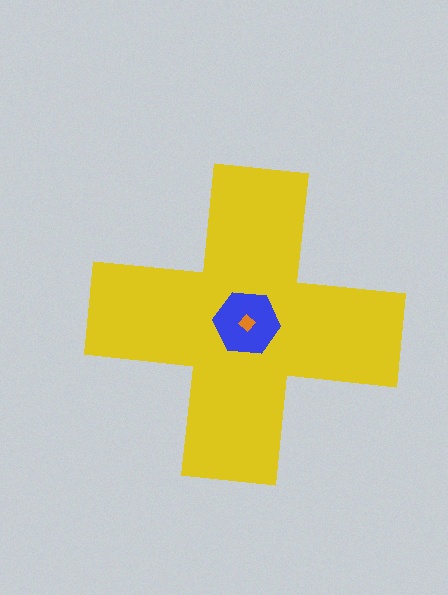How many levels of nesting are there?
3.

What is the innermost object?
The orange diamond.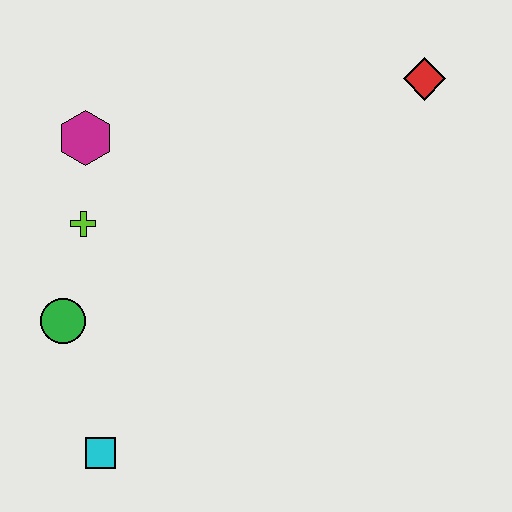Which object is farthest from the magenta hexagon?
The red diamond is farthest from the magenta hexagon.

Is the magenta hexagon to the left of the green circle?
No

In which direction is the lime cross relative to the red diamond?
The lime cross is to the left of the red diamond.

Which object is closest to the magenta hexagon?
The lime cross is closest to the magenta hexagon.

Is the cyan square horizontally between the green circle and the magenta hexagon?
No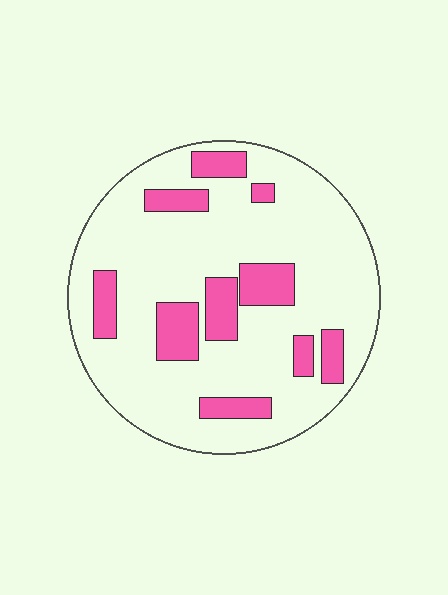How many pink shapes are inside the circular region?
10.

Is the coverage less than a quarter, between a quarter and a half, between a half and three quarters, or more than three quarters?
Less than a quarter.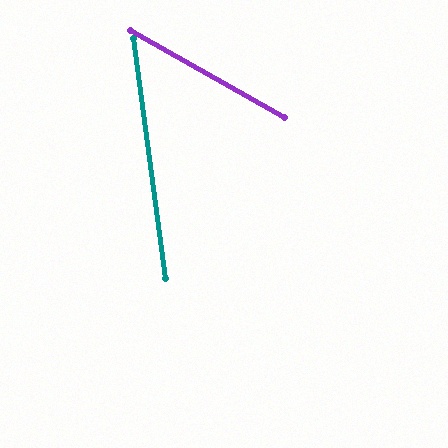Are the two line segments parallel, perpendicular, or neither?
Neither parallel nor perpendicular — they differ by about 53°.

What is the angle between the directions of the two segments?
Approximately 53 degrees.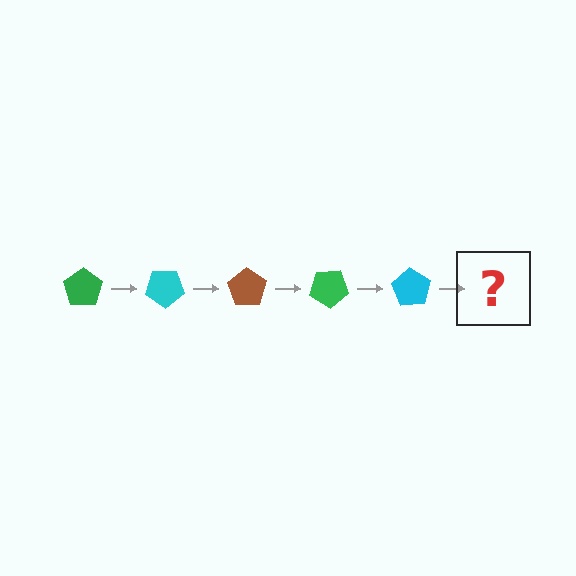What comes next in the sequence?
The next element should be a brown pentagon, rotated 175 degrees from the start.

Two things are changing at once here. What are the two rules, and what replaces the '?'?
The two rules are that it rotates 35 degrees each step and the color cycles through green, cyan, and brown. The '?' should be a brown pentagon, rotated 175 degrees from the start.